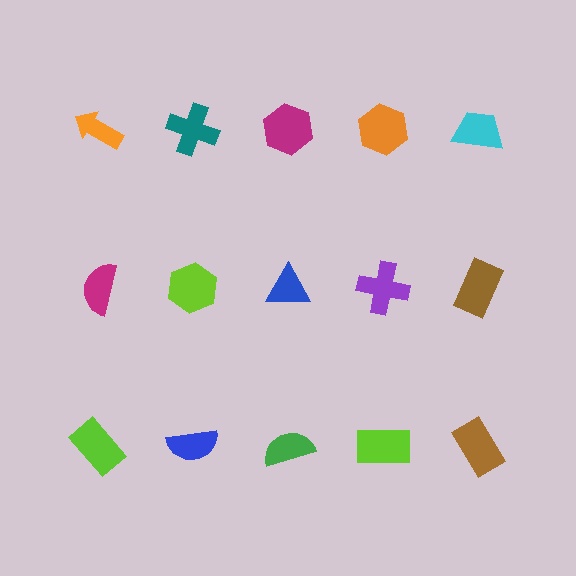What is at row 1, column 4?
An orange hexagon.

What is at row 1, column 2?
A teal cross.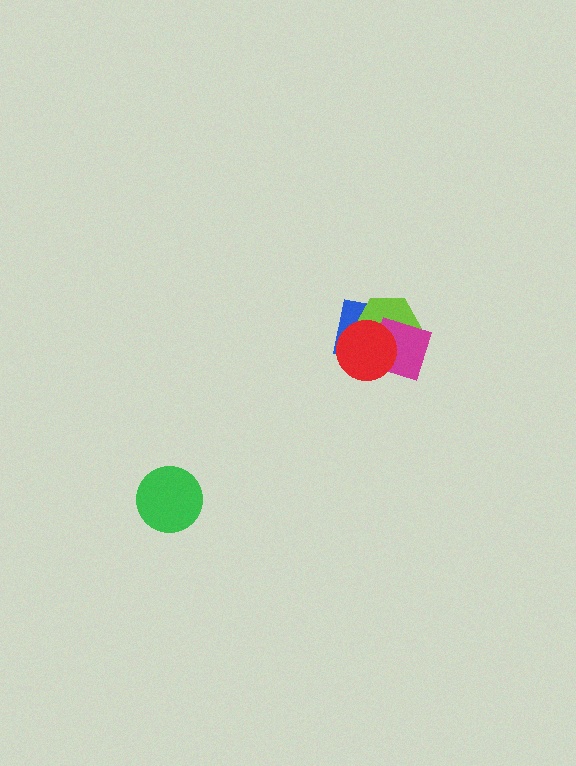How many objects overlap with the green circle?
0 objects overlap with the green circle.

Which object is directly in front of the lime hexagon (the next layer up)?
The magenta diamond is directly in front of the lime hexagon.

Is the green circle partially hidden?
No, no other shape covers it.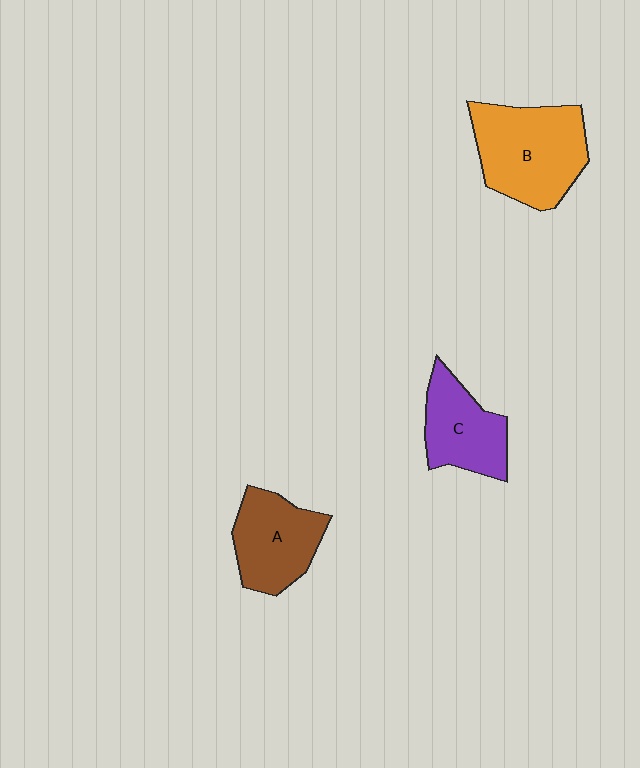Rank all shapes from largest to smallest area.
From largest to smallest: B (orange), A (brown), C (purple).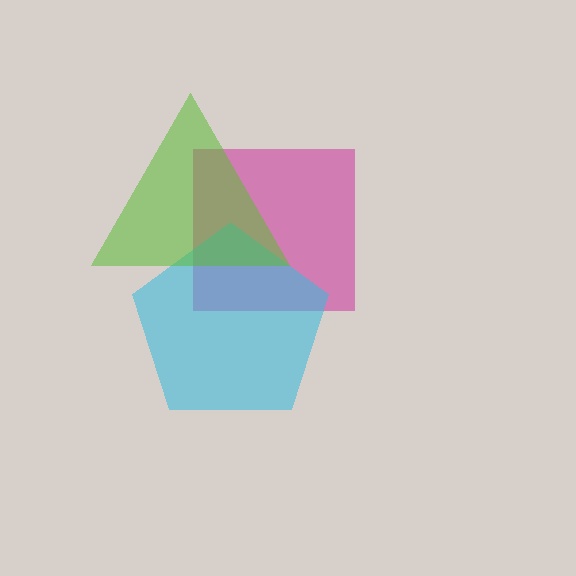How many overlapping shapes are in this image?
There are 3 overlapping shapes in the image.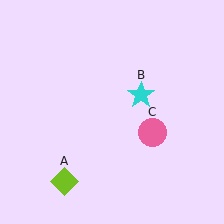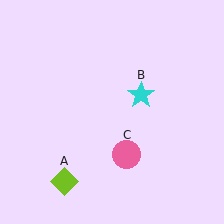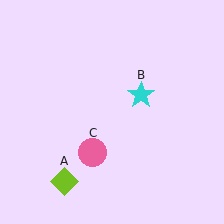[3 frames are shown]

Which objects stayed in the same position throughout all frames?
Lime diamond (object A) and cyan star (object B) remained stationary.